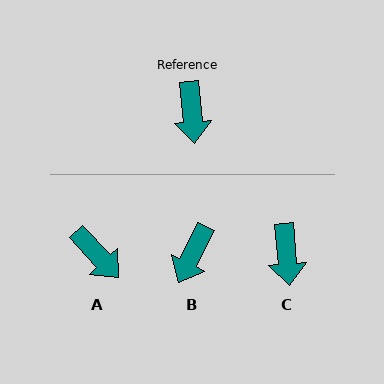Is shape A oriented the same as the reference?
No, it is off by about 38 degrees.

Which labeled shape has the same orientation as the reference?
C.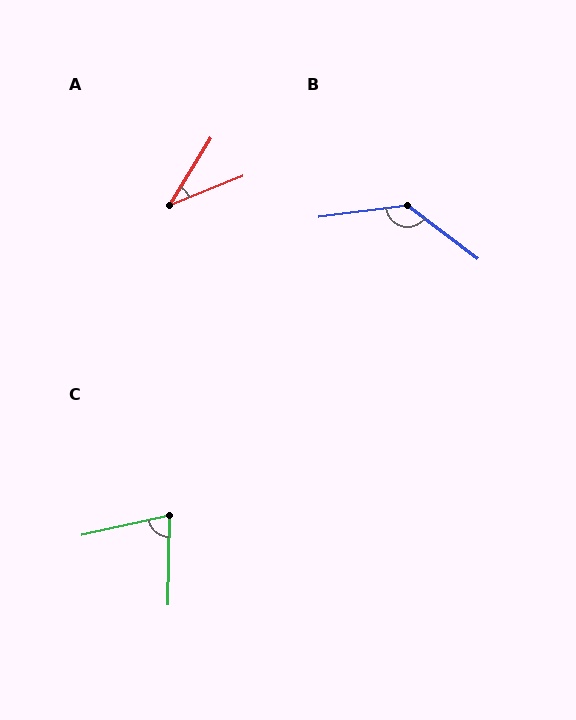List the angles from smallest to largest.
A (37°), C (76°), B (135°).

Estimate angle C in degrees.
Approximately 76 degrees.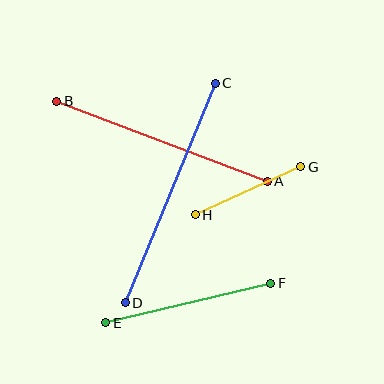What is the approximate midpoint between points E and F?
The midpoint is at approximately (188, 303) pixels.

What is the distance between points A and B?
The distance is approximately 225 pixels.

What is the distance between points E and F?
The distance is approximately 170 pixels.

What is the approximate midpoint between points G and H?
The midpoint is at approximately (248, 191) pixels.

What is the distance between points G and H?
The distance is approximately 116 pixels.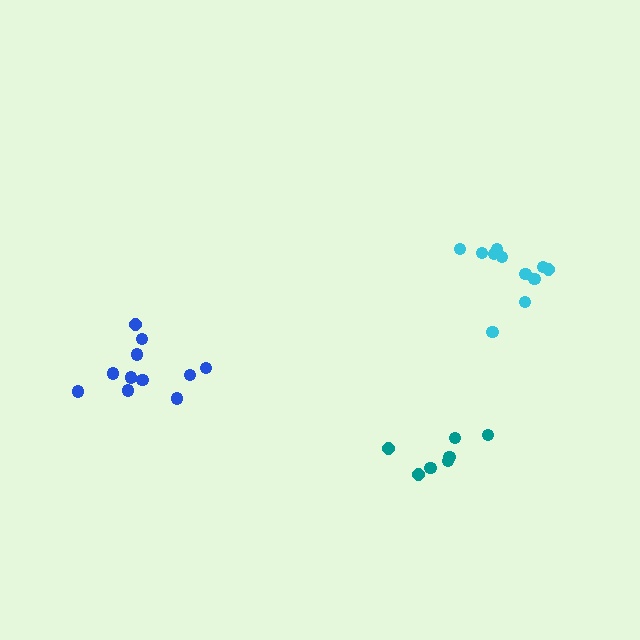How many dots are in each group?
Group 1: 11 dots, Group 2: 11 dots, Group 3: 7 dots (29 total).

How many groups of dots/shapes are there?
There are 3 groups.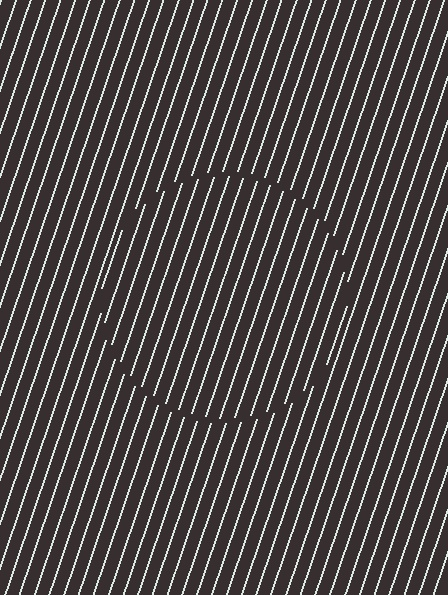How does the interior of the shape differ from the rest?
The interior of the shape contains the same grating, shifted by half a period — the contour is defined by the phase discontinuity where line-ends from the inner and outer gratings abut.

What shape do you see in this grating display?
An illusory circle. The interior of the shape contains the same grating, shifted by half a period — the contour is defined by the phase discontinuity where line-ends from the inner and outer gratings abut.